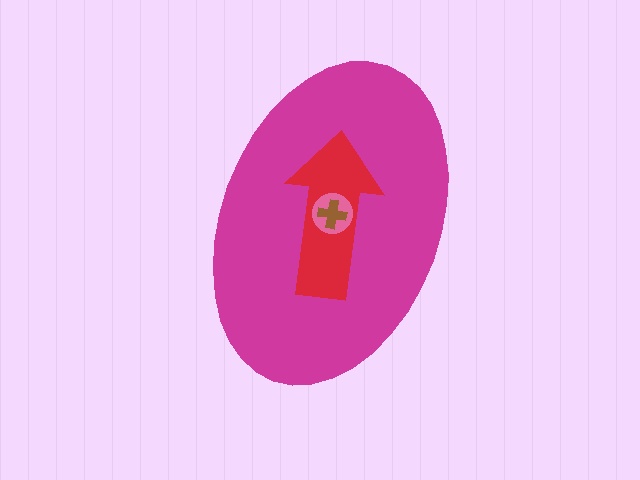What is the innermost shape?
The brown cross.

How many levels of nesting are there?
4.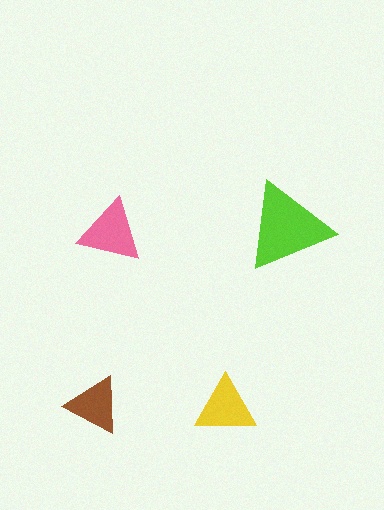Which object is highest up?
The lime triangle is topmost.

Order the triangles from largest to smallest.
the lime one, the pink one, the yellow one, the brown one.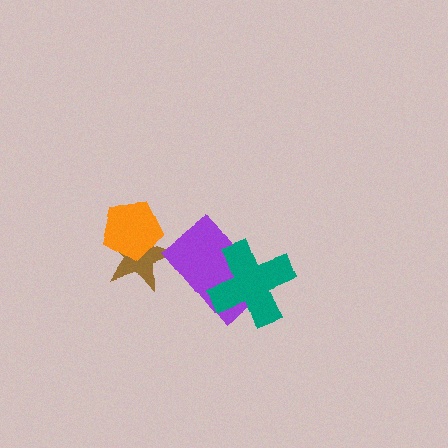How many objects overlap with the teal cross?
1 object overlaps with the teal cross.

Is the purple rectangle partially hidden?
Yes, it is partially covered by another shape.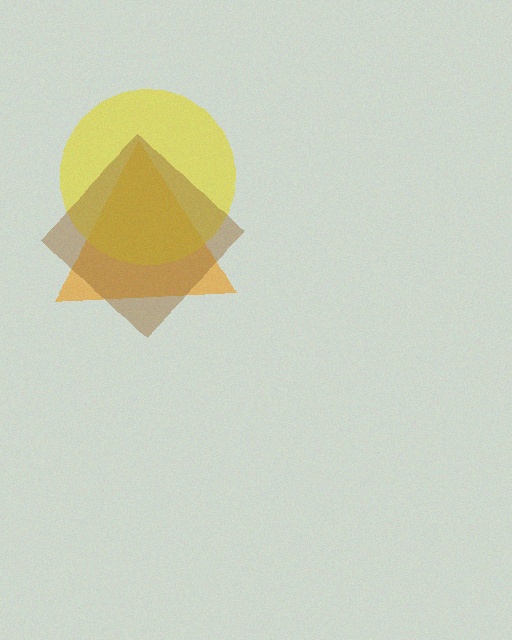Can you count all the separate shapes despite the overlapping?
Yes, there are 3 separate shapes.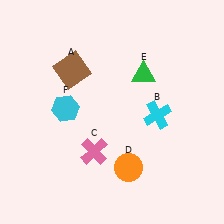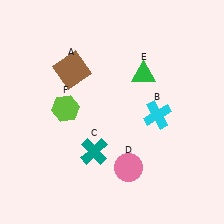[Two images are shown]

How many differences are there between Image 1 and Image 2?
There are 3 differences between the two images.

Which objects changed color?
C changed from pink to teal. D changed from orange to pink. F changed from cyan to lime.